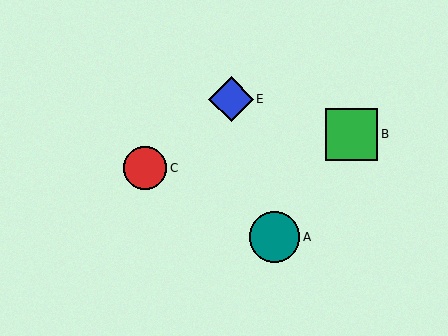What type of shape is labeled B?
Shape B is a green square.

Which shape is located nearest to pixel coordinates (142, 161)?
The red circle (labeled C) at (145, 168) is nearest to that location.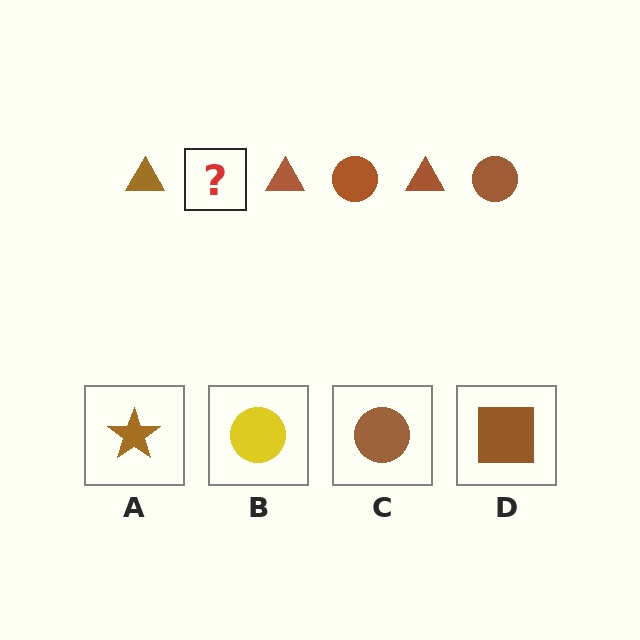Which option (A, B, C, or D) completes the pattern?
C.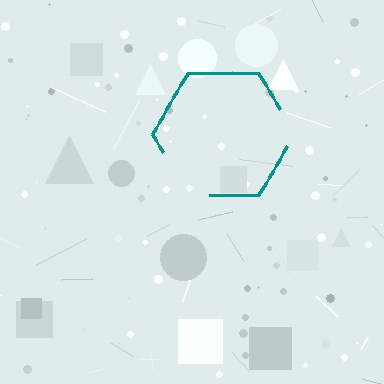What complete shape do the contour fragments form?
The contour fragments form a hexagon.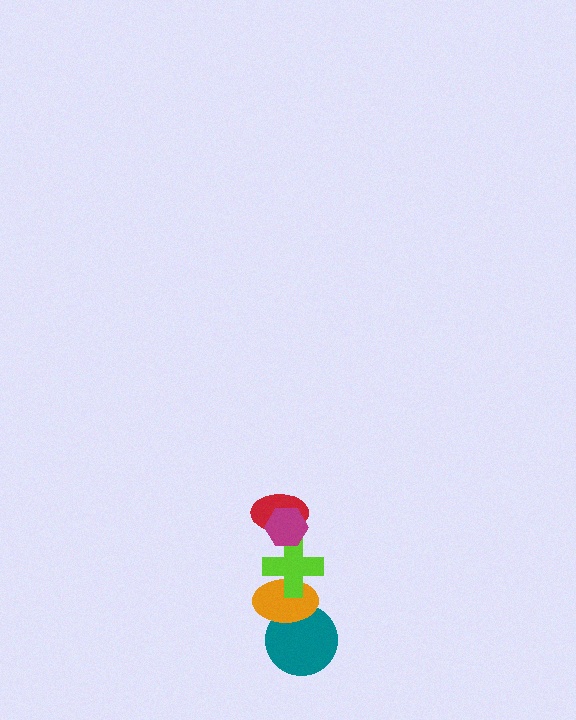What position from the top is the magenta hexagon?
The magenta hexagon is 1st from the top.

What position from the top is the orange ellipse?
The orange ellipse is 4th from the top.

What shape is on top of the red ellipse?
The magenta hexagon is on top of the red ellipse.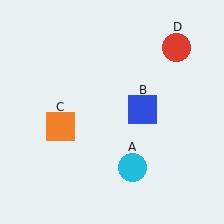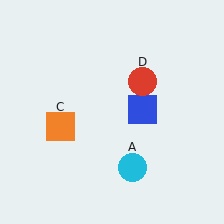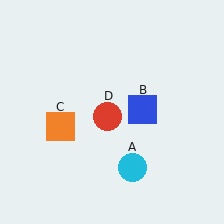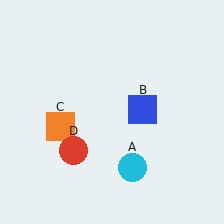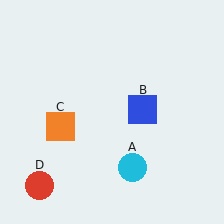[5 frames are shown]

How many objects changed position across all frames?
1 object changed position: red circle (object D).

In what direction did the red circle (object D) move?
The red circle (object D) moved down and to the left.